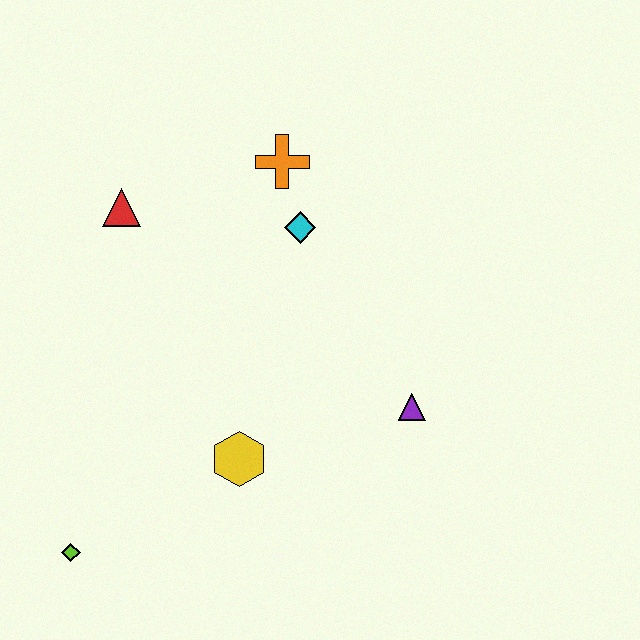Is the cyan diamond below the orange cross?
Yes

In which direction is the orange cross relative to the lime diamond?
The orange cross is above the lime diamond.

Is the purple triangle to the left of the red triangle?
No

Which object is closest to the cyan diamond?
The orange cross is closest to the cyan diamond.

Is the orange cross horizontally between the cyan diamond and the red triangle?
Yes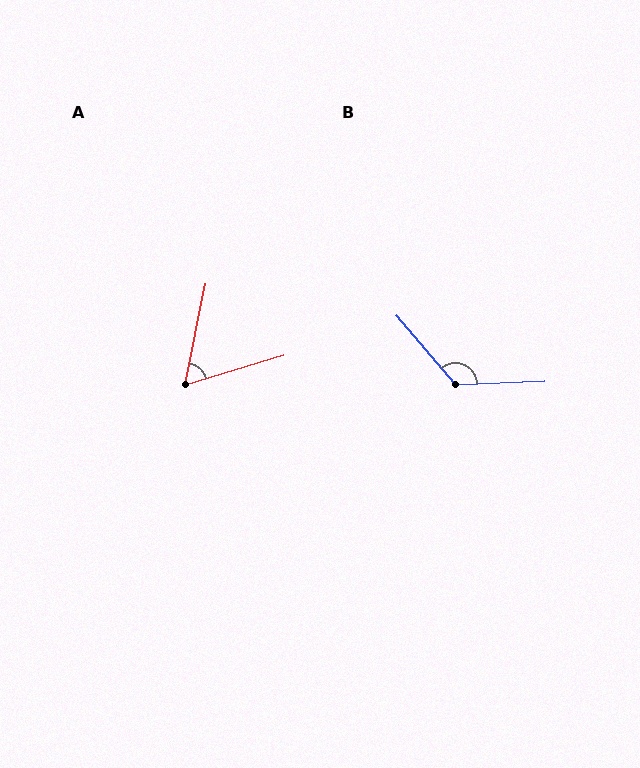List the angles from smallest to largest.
A (61°), B (128°).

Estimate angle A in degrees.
Approximately 61 degrees.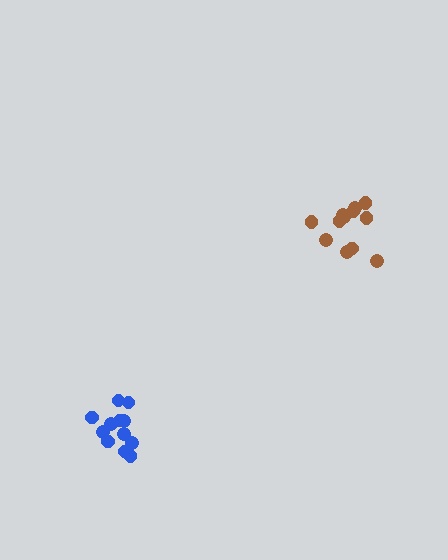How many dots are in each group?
Group 1: 12 dots, Group 2: 12 dots (24 total).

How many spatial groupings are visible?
There are 2 spatial groupings.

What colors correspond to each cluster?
The clusters are colored: blue, brown.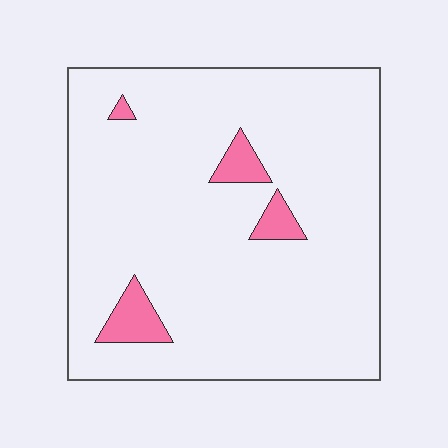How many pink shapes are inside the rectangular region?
4.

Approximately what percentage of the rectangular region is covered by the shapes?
Approximately 5%.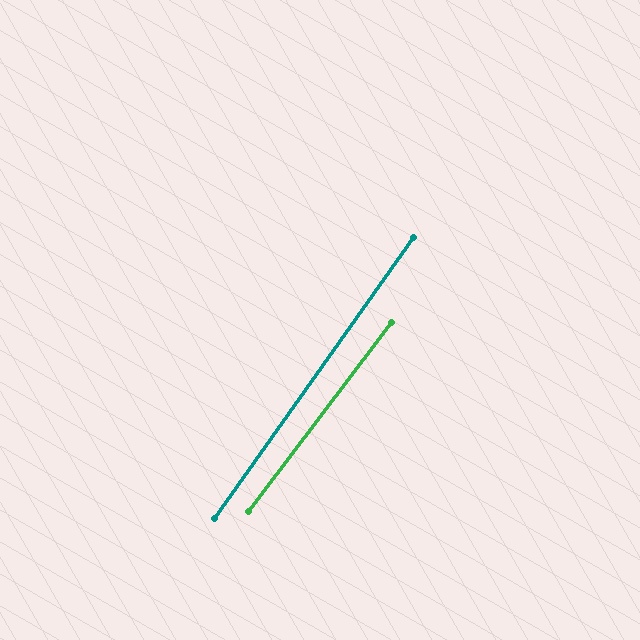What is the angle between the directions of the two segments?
Approximately 2 degrees.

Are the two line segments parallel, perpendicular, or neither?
Parallel — their directions differ by only 1.9°.